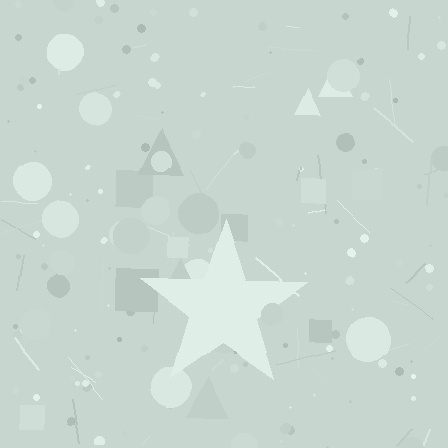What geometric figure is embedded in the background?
A star is embedded in the background.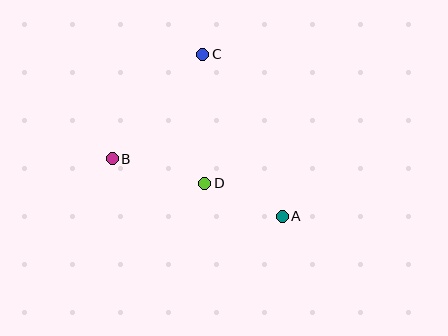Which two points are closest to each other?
Points A and D are closest to each other.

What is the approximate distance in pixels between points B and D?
The distance between B and D is approximately 96 pixels.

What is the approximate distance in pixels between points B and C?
The distance between B and C is approximately 138 pixels.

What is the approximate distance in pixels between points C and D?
The distance between C and D is approximately 129 pixels.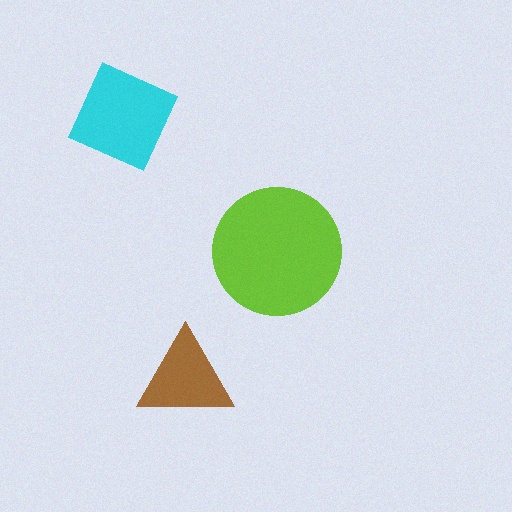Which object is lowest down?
The brown triangle is bottommost.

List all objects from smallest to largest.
The brown triangle, the cyan diamond, the lime circle.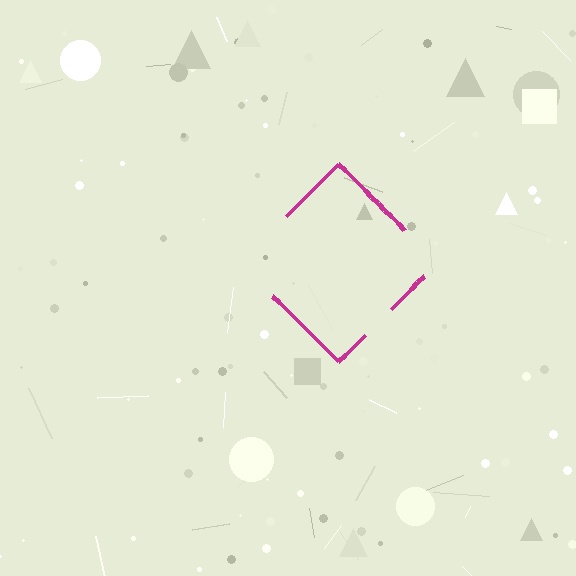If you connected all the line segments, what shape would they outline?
They would outline a diamond.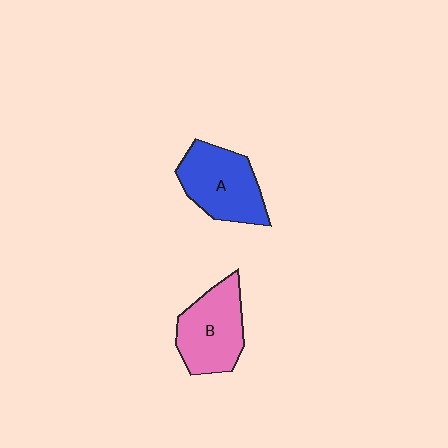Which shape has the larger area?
Shape A (blue).